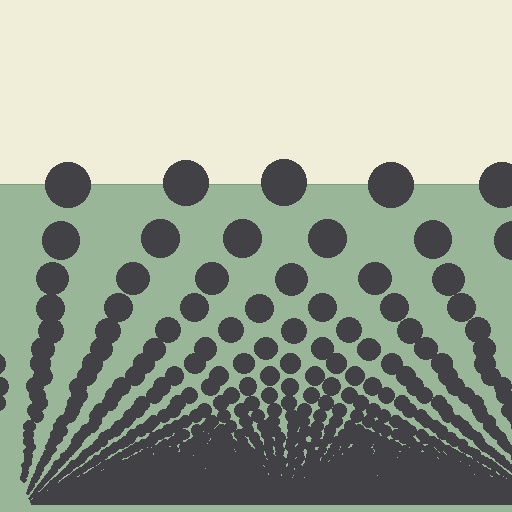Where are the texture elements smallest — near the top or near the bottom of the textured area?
Near the bottom.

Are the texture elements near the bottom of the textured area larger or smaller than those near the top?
Smaller. The gradient is inverted — elements near the bottom are smaller and denser.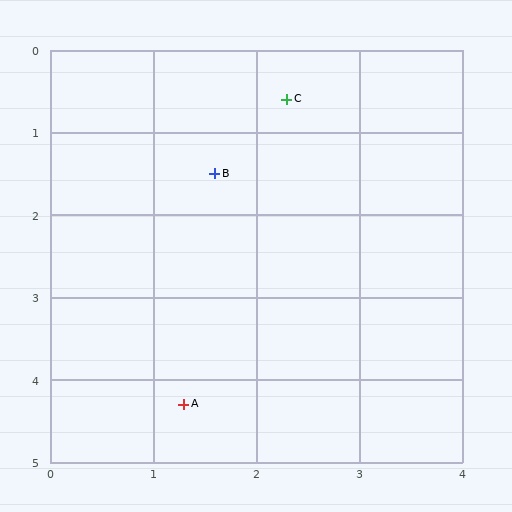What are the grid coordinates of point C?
Point C is at approximately (2.3, 0.6).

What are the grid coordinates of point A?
Point A is at approximately (1.3, 4.3).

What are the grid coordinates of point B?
Point B is at approximately (1.6, 1.5).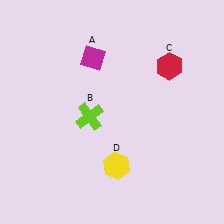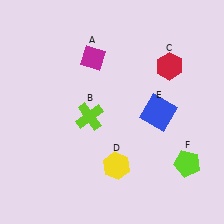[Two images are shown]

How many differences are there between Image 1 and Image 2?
There are 2 differences between the two images.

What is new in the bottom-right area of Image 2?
A blue square (E) was added in the bottom-right area of Image 2.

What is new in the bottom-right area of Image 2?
A lime pentagon (F) was added in the bottom-right area of Image 2.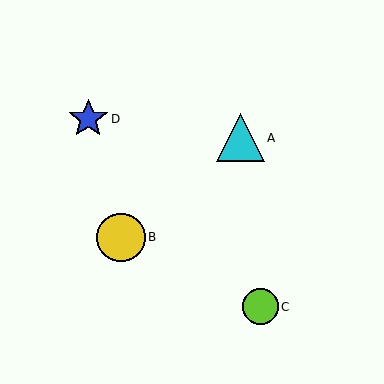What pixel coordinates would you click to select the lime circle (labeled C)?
Click at (260, 307) to select the lime circle C.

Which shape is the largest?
The yellow circle (labeled B) is the largest.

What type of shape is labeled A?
Shape A is a cyan triangle.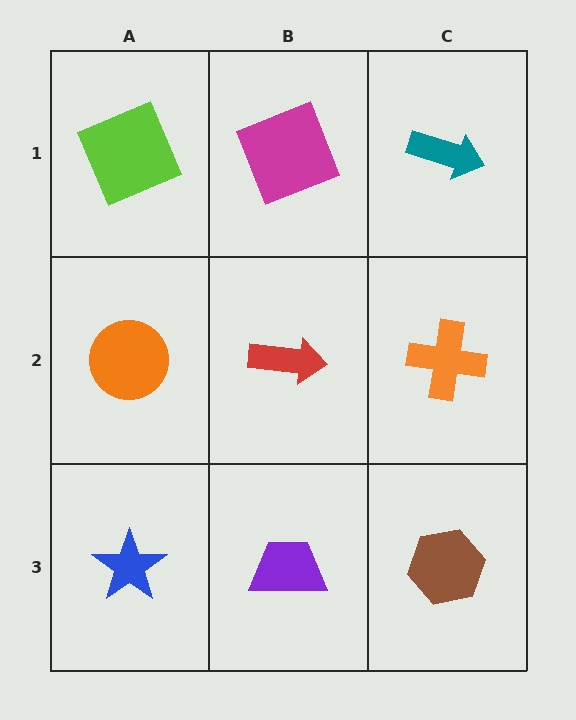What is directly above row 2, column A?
A lime square.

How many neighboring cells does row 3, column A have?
2.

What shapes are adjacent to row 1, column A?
An orange circle (row 2, column A), a magenta square (row 1, column B).